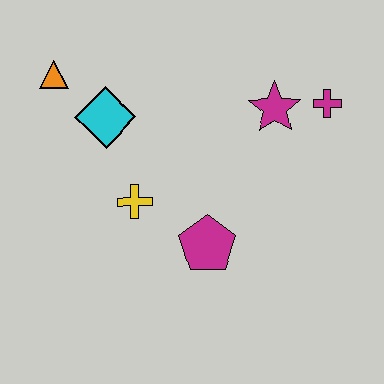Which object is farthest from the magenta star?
The orange triangle is farthest from the magenta star.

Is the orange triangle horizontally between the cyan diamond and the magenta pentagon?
No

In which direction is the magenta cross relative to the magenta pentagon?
The magenta cross is above the magenta pentagon.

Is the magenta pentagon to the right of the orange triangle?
Yes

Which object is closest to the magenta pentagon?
The yellow cross is closest to the magenta pentagon.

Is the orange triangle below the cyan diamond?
No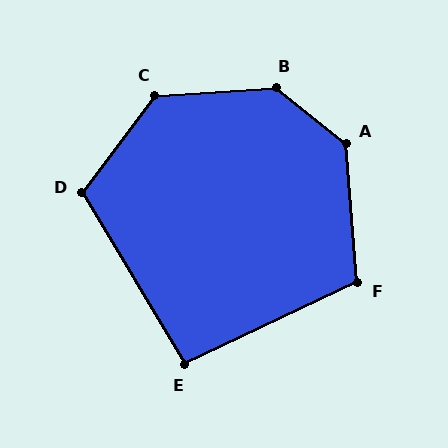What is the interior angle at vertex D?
Approximately 112 degrees (obtuse).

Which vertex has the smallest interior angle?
E, at approximately 96 degrees.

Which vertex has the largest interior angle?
B, at approximately 137 degrees.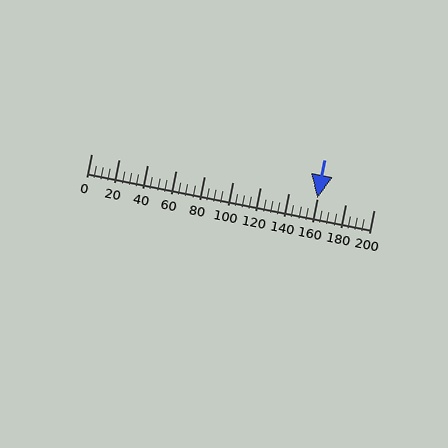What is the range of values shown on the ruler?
The ruler shows values from 0 to 200.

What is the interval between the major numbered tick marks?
The major tick marks are spaced 20 units apart.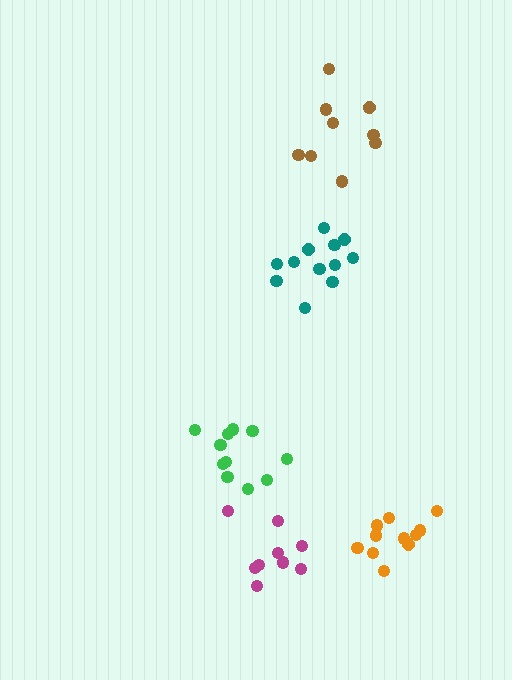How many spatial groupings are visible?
There are 5 spatial groupings.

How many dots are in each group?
Group 1: 12 dots, Group 2: 11 dots, Group 3: 10 dots, Group 4: 11 dots, Group 5: 10 dots (54 total).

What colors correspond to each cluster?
The clusters are colored: teal, green, brown, orange, magenta.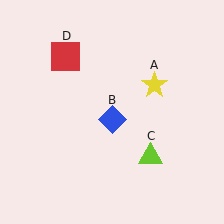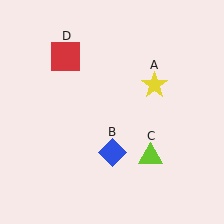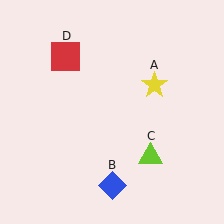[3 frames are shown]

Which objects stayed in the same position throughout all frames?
Yellow star (object A) and lime triangle (object C) and red square (object D) remained stationary.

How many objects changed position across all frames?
1 object changed position: blue diamond (object B).